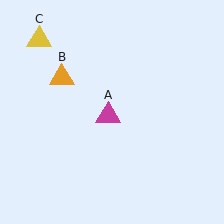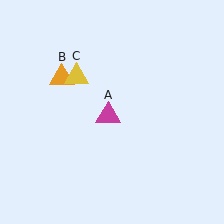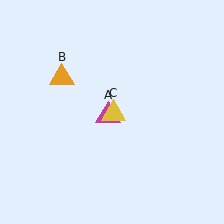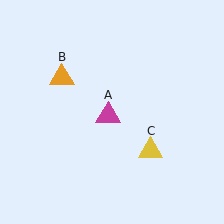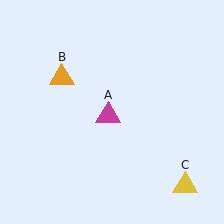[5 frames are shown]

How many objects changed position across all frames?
1 object changed position: yellow triangle (object C).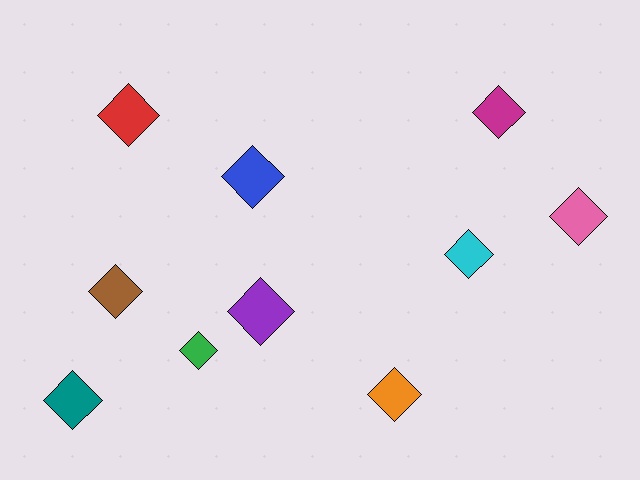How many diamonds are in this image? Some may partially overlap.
There are 10 diamonds.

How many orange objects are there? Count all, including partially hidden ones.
There is 1 orange object.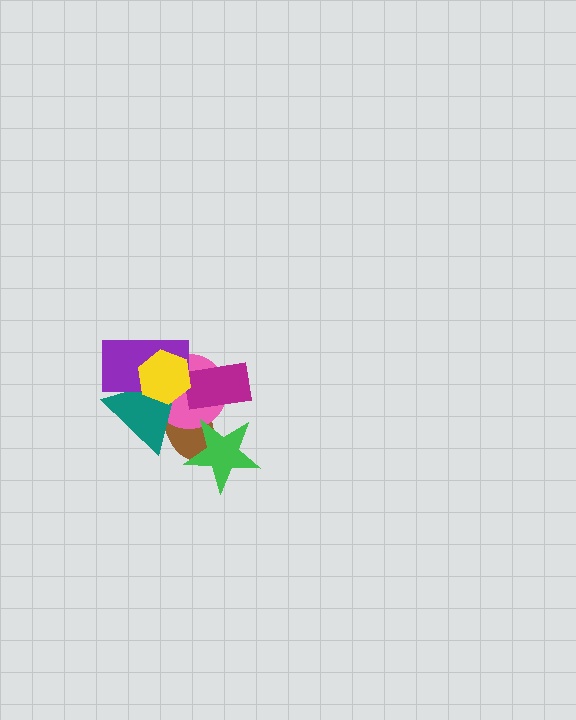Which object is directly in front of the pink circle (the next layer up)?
The magenta rectangle is directly in front of the pink circle.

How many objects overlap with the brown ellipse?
5 objects overlap with the brown ellipse.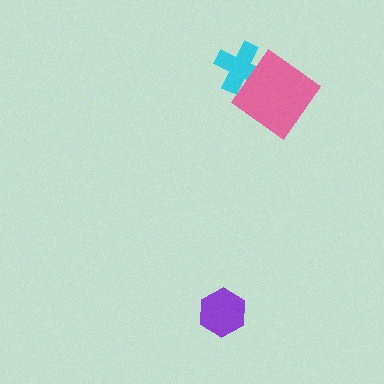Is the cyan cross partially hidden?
Yes, it is partially covered by another shape.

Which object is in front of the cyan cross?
The pink diamond is in front of the cyan cross.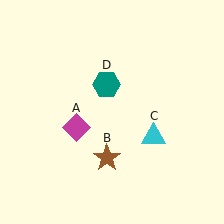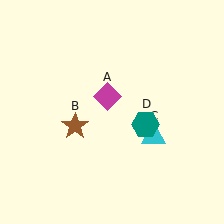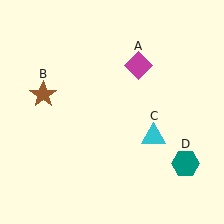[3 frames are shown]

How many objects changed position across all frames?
3 objects changed position: magenta diamond (object A), brown star (object B), teal hexagon (object D).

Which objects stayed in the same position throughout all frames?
Cyan triangle (object C) remained stationary.